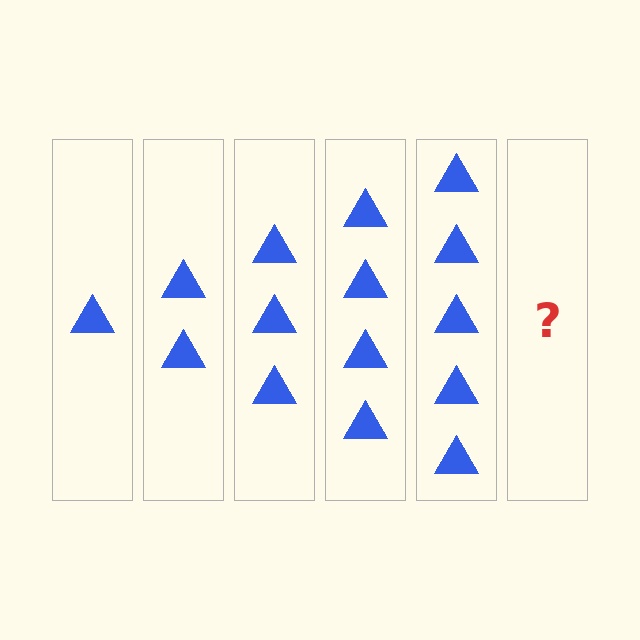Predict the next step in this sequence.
The next step is 6 triangles.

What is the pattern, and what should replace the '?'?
The pattern is that each step adds one more triangle. The '?' should be 6 triangles.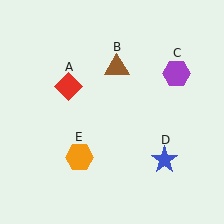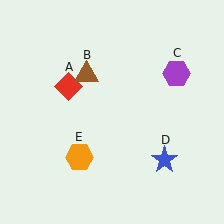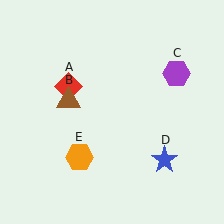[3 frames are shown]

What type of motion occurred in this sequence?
The brown triangle (object B) rotated counterclockwise around the center of the scene.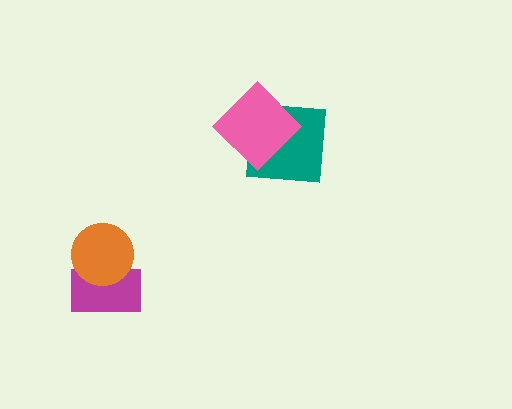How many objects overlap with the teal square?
1 object overlaps with the teal square.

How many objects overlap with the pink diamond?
1 object overlaps with the pink diamond.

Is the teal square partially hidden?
Yes, it is partially covered by another shape.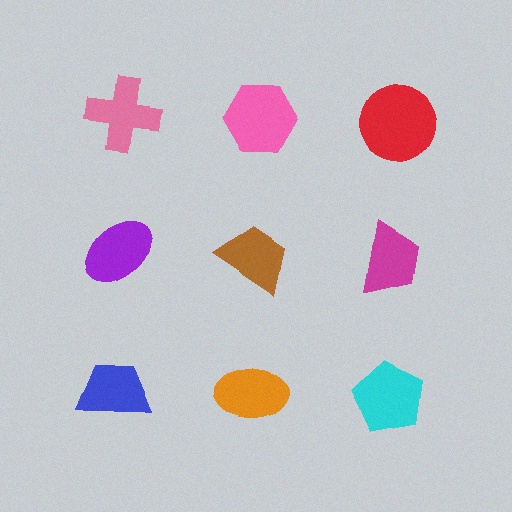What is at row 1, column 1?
A pink cross.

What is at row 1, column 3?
A red circle.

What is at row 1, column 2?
A pink hexagon.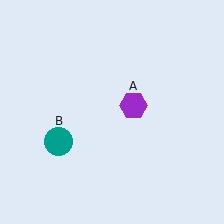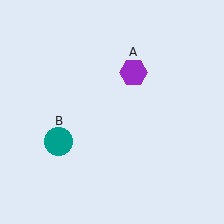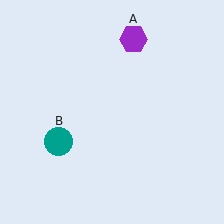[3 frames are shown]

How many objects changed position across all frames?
1 object changed position: purple hexagon (object A).